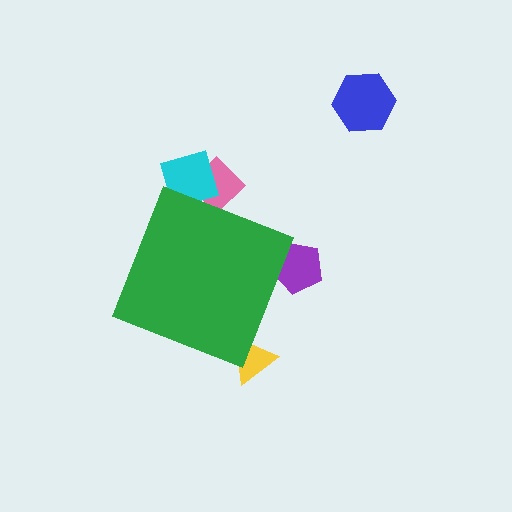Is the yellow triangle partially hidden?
Yes, the yellow triangle is partially hidden behind the green diamond.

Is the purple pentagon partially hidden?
Yes, the purple pentagon is partially hidden behind the green diamond.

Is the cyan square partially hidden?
Yes, the cyan square is partially hidden behind the green diamond.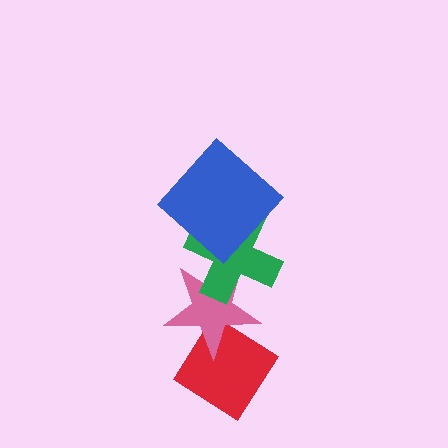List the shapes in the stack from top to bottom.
From top to bottom: the blue diamond, the green cross, the pink star, the red diamond.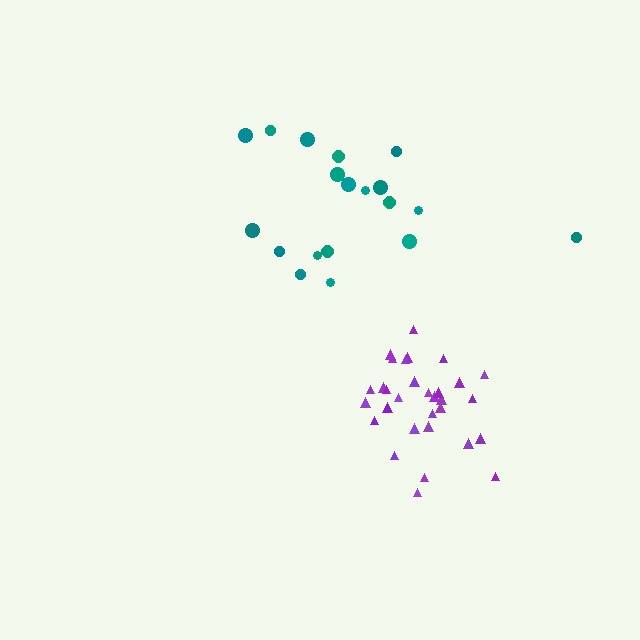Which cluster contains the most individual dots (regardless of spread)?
Purple (31).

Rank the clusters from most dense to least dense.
purple, teal.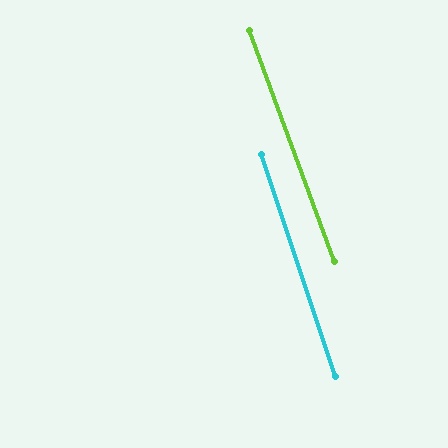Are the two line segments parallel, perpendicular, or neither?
Parallel — their directions differ by only 1.9°.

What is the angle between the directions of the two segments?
Approximately 2 degrees.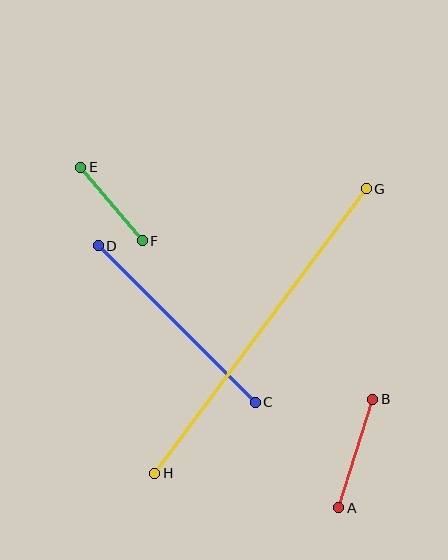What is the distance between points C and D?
The distance is approximately 222 pixels.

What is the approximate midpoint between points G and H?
The midpoint is at approximately (260, 331) pixels.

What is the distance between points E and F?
The distance is approximately 96 pixels.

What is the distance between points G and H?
The distance is approximately 354 pixels.